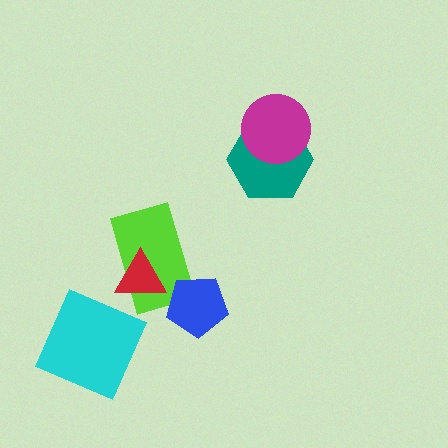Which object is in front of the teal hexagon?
The magenta circle is in front of the teal hexagon.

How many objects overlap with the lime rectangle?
2 objects overlap with the lime rectangle.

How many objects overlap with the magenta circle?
1 object overlaps with the magenta circle.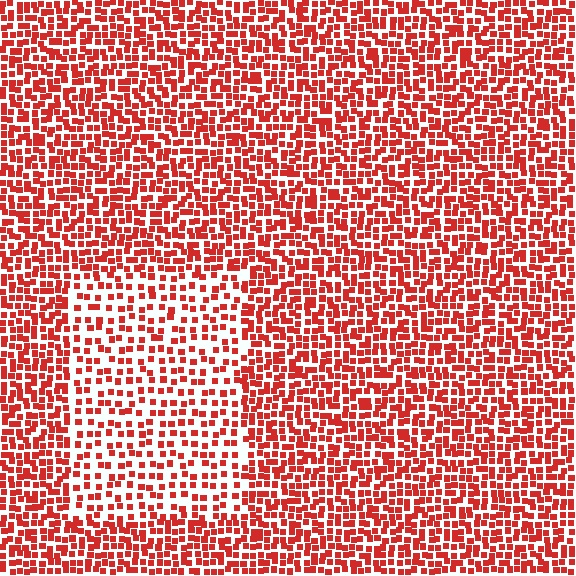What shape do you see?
I see a rectangle.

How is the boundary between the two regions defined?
The boundary is defined by a change in element density (approximately 1.8x ratio). All elements are the same color, size, and shape.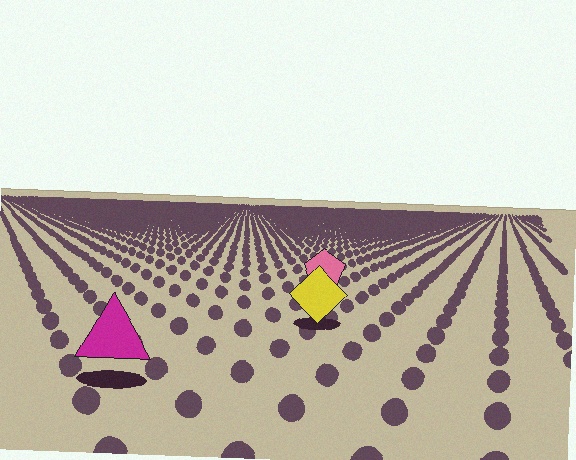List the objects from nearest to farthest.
From nearest to farthest: the magenta triangle, the yellow diamond, the pink pentagon.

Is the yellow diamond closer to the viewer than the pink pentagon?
Yes. The yellow diamond is closer — you can tell from the texture gradient: the ground texture is coarser near it.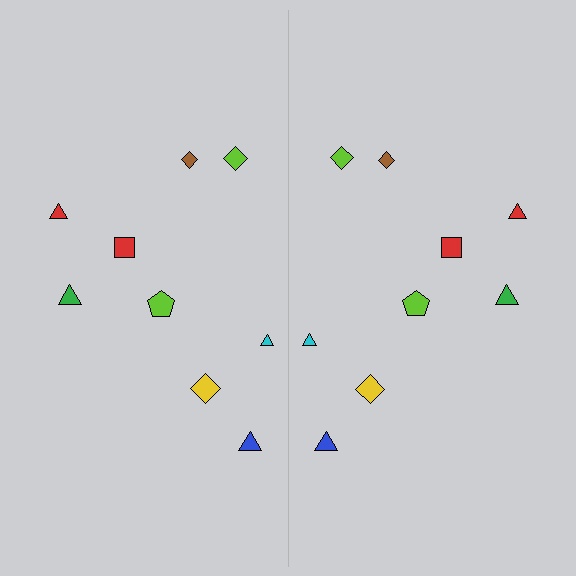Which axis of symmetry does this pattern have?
The pattern has a vertical axis of symmetry running through the center of the image.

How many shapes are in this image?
There are 18 shapes in this image.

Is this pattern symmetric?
Yes, this pattern has bilateral (reflection) symmetry.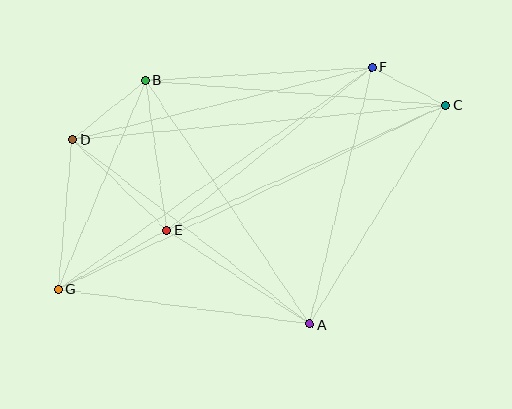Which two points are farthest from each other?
Points C and G are farthest from each other.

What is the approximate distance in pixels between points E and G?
The distance between E and G is approximately 124 pixels.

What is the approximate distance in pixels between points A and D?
The distance between A and D is approximately 301 pixels.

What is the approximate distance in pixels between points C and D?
The distance between C and D is approximately 375 pixels.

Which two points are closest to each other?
Points C and F are closest to each other.